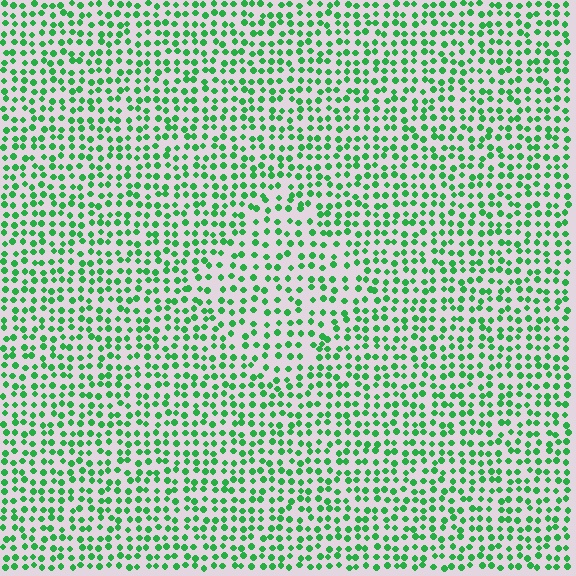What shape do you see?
I see a diamond.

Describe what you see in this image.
The image contains small green elements arranged at two different densities. A diamond-shaped region is visible where the elements are less densely packed than the surrounding area.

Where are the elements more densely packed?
The elements are more densely packed outside the diamond boundary.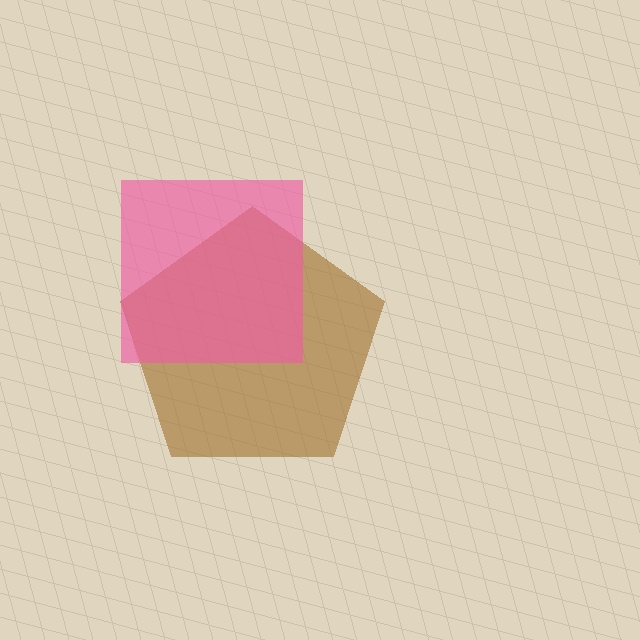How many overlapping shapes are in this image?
There are 2 overlapping shapes in the image.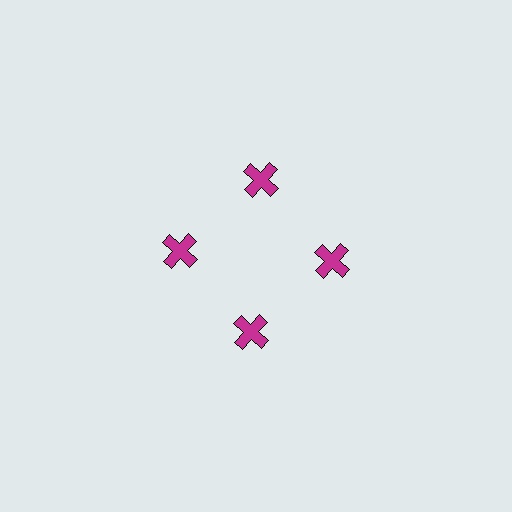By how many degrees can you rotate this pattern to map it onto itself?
The pattern maps onto itself every 90 degrees of rotation.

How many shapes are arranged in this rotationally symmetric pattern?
There are 4 shapes, arranged in 4 groups of 1.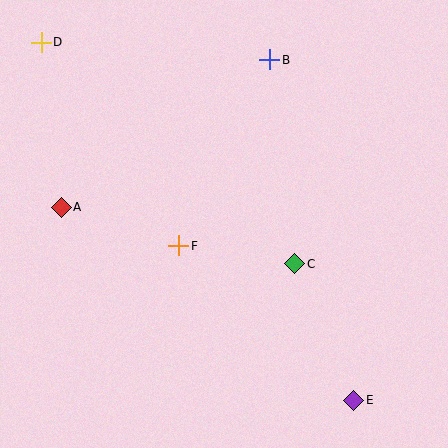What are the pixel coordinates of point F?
Point F is at (179, 246).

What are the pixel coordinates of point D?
Point D is at (42, 42).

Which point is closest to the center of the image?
Point F at (179, 246) is closest to the center.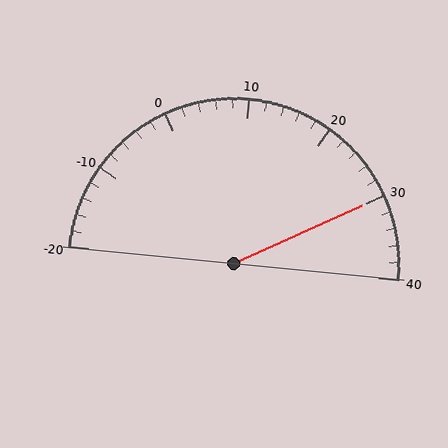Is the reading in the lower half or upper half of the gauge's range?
The reading is in the upper half of the range (-20 to 40).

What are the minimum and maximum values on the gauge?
The gauge ranges from -20 to 40.